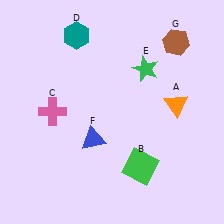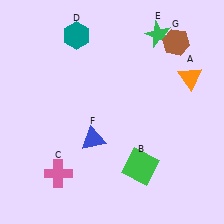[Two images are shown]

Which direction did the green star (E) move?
The green star (E) moved up.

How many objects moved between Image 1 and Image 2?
3 objects moved between the two images.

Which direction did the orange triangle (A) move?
The orange triangle (A) moved up.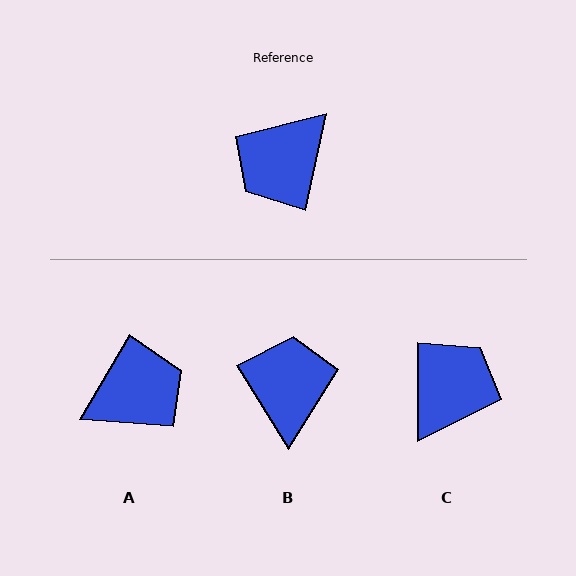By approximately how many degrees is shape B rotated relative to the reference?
Approximately 136 degrees clockwise.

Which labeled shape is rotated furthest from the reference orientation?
C, about 168 degrees away.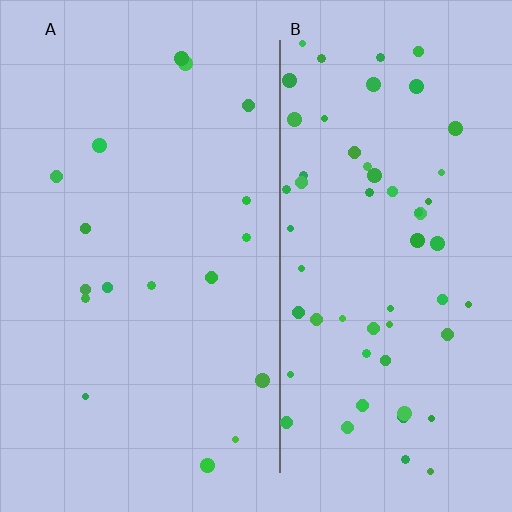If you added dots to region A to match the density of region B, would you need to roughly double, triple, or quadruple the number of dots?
Approximately triple.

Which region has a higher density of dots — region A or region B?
B (the right).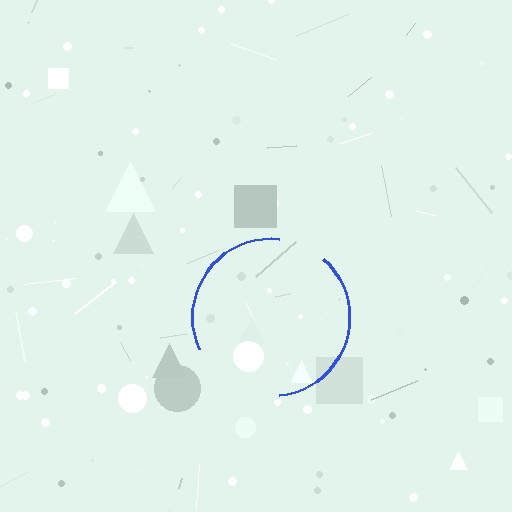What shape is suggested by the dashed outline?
The dashed outline suggests a circle.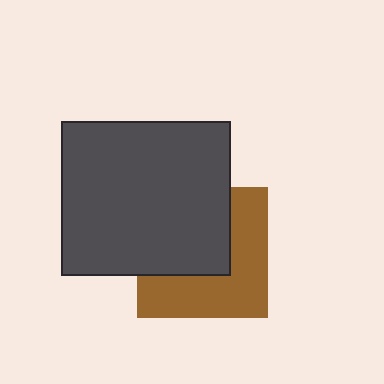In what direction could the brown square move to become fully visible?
The brown square could move toward the lower-right. That would shift it out from behind the dark gray rectangle entirely.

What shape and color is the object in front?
The object in front is a dark gray rectangle.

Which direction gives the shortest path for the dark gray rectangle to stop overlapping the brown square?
Moving toward the upper-left gives the shortest separation.